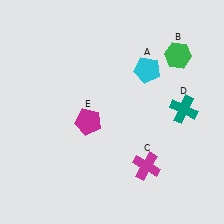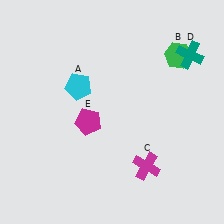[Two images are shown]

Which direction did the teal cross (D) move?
The teal cross (D) moved up.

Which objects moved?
The objects that moved are: the cyan pentagon (A), the teal cross (D).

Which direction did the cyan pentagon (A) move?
The cyan pentagon (A) moved left.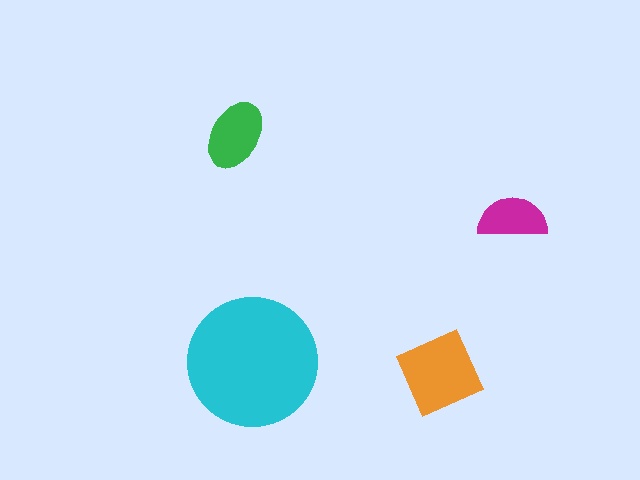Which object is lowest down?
The orange diamond is bottommost.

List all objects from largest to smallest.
The cyan circle, the orange diamond, the green ellipse, the magenta semicircle.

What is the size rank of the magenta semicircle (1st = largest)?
4th.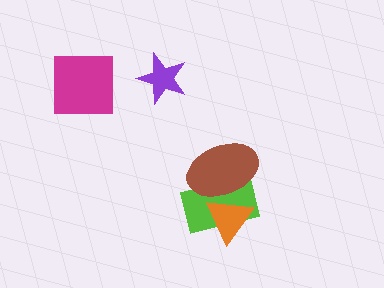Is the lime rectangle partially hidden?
Yes, it is partially covered by another shape.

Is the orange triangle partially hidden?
No, no other shape covers it.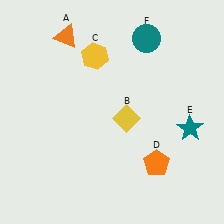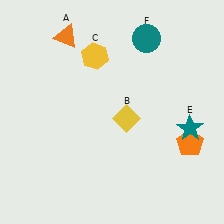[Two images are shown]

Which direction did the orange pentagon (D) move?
The orange pentagon (D) moved right.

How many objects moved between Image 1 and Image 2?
1 object moved between the two images.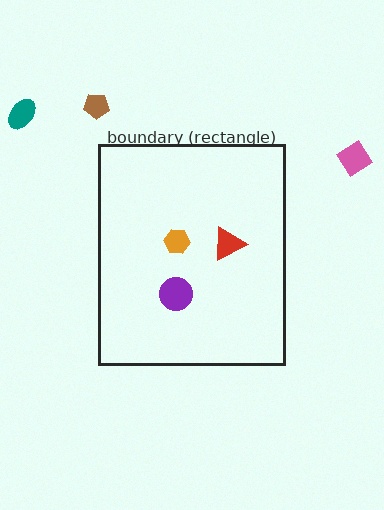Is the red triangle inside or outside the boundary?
Inside.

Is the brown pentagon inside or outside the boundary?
Outside.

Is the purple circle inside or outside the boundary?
Inside.